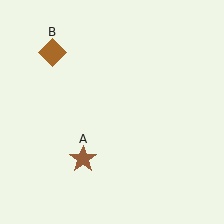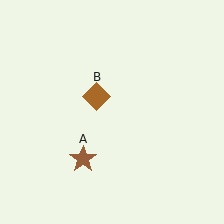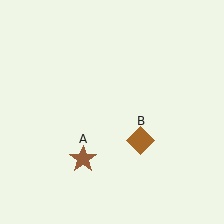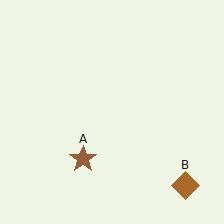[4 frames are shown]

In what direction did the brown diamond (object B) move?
The brown diamond (object B) moved down and to the right.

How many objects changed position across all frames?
1 object changed position: brown diamond (object B).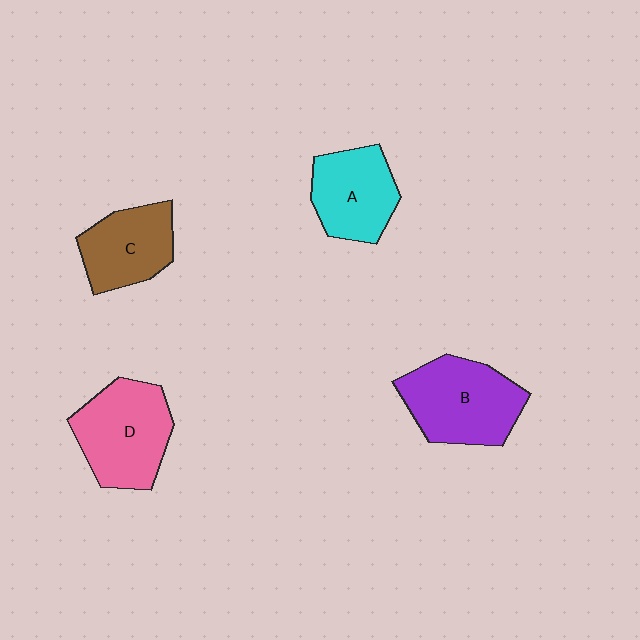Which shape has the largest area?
Shape B (purple).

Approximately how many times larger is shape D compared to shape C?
Approximately 1.3 times.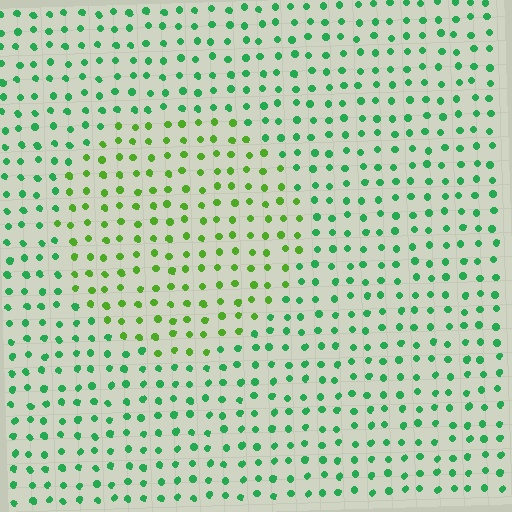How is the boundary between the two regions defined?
The boundary is defined purely by a slight shift in hue (about 38 degrees). Spacing, size, and orientation are identical on both sides.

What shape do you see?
I see a circle.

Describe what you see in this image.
The image is filled with small green elements in a uniform arrangement. A circle-shaped region is visible where the elements are tinted to a slightly different hue, forming a subtle color boundary.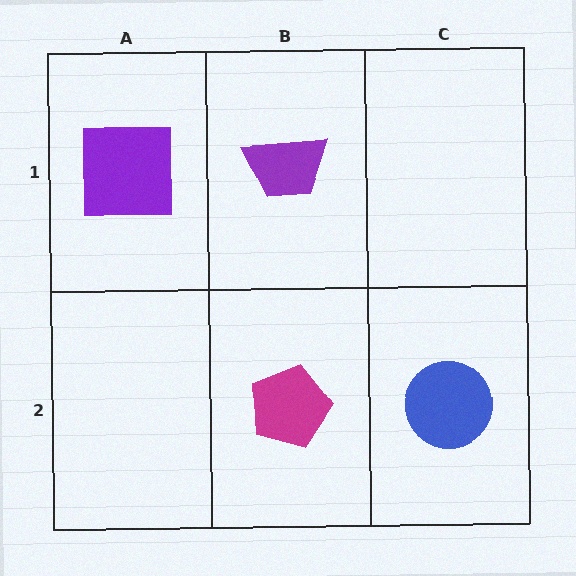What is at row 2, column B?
A magenta pentagon.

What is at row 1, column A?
A purple square.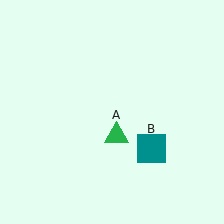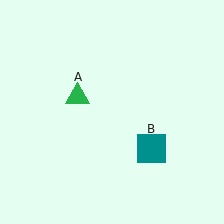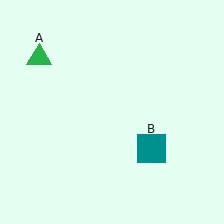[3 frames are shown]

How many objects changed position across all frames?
1 object changed position: green triangle (object A).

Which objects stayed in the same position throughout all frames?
Teal square (object B) remained stationary.